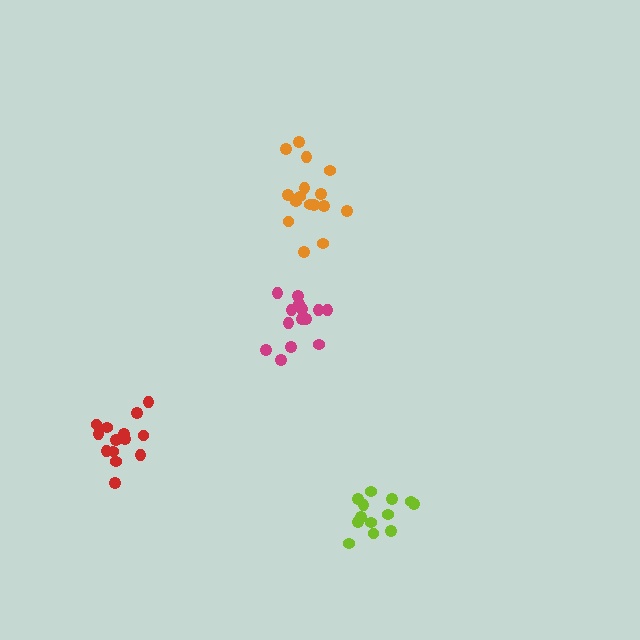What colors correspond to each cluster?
The clusters are colored: red, orange, magenta, lime.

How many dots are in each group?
Group 1: 14 dots, Group 2: 16 dots, Group 3: 15 dots, Group 4: 13 dots (58 total).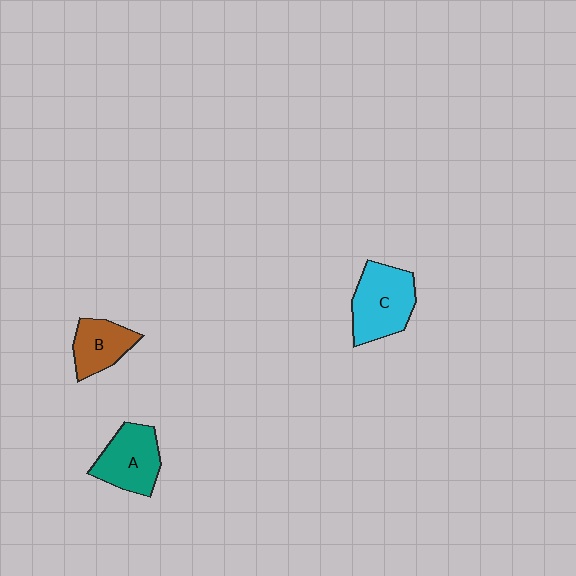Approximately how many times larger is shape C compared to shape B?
Approximately 1.5 times.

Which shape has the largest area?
Shape C (cyan).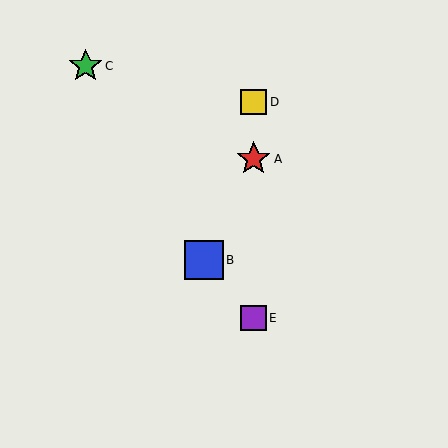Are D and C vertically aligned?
No, D is at x≈254 and C is at x≈86.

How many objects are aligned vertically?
3 objects (A, D, E) are aligned vertically.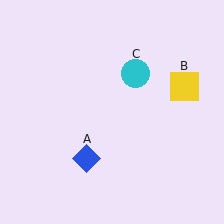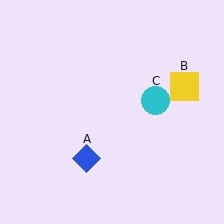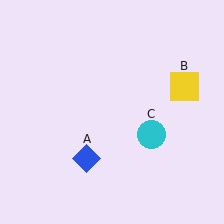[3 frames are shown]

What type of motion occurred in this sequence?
The cyan circle (object C) rotated clockwise around the center of the scene.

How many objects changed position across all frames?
1 object changed position: cyan circle (object C).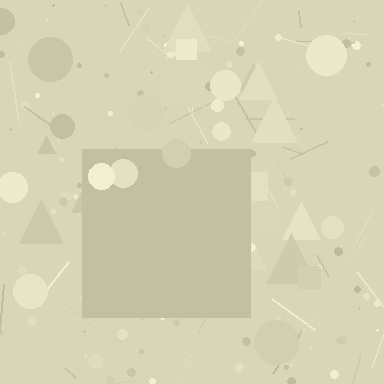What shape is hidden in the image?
A square is hidden in the image.